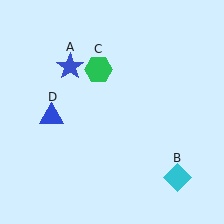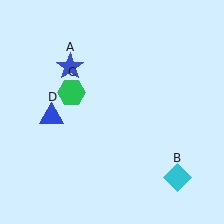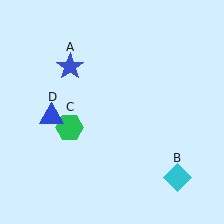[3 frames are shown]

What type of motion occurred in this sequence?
The green hexagon (object C) rotated counterclockwise around the center of the scene.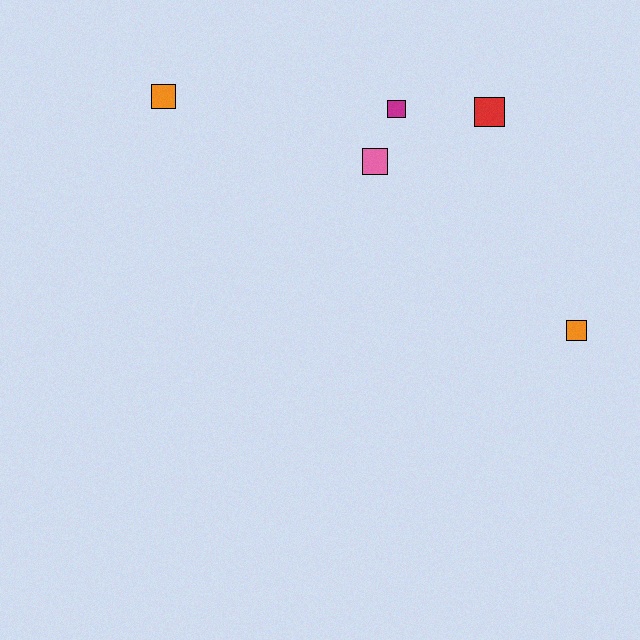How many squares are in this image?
There are 5 squares.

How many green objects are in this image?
There are no green objects.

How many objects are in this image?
There are 5 objects.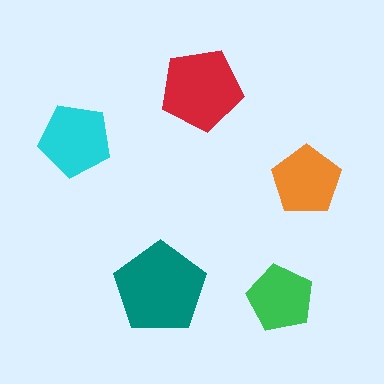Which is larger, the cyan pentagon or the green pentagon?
The cyan one.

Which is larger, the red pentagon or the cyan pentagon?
The red one.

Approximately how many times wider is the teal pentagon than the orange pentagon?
About 1.5 times wider.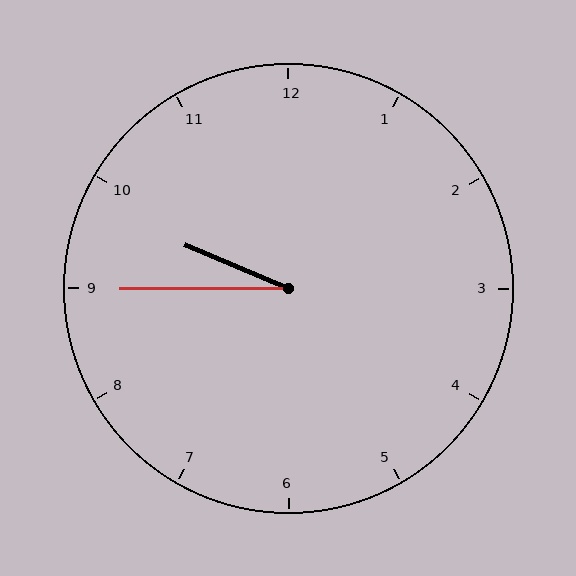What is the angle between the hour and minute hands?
Approximately 22 degrees.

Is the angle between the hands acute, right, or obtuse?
It is acute.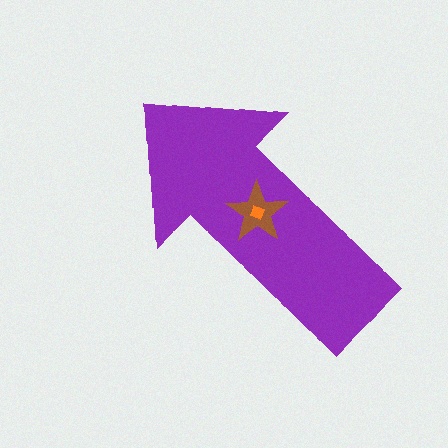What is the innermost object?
The orange diamond.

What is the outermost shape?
The purple arrow.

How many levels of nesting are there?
3.